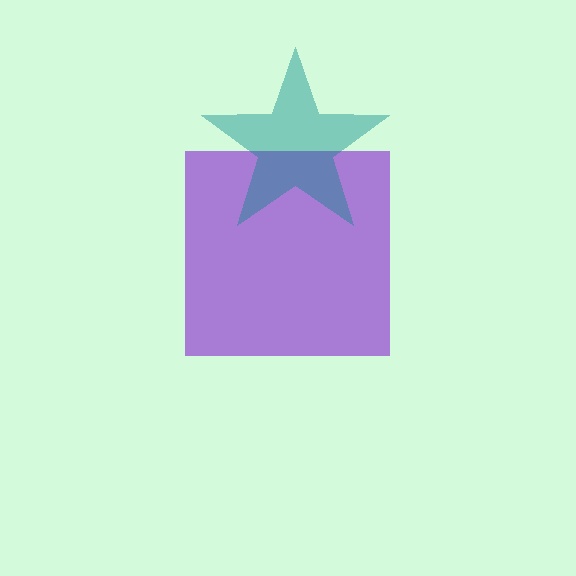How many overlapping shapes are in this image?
There are 2 overlapping shapes in the image.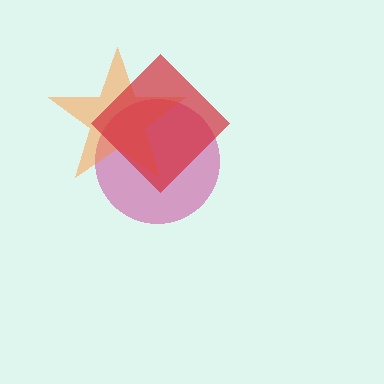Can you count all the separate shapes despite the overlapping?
Yes, there are 3 separate shapes.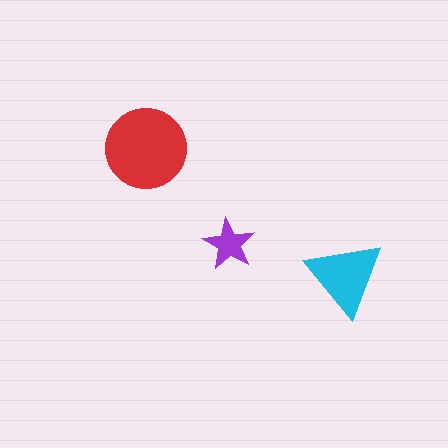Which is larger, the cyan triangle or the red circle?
The red circle.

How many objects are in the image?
There are 3 objects in the image.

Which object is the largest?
The red circle.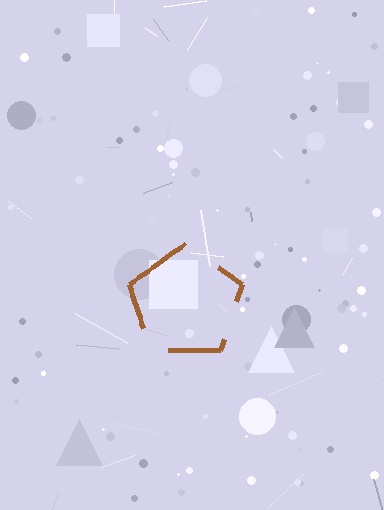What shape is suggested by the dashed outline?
The dashed outline suggests a pentagon.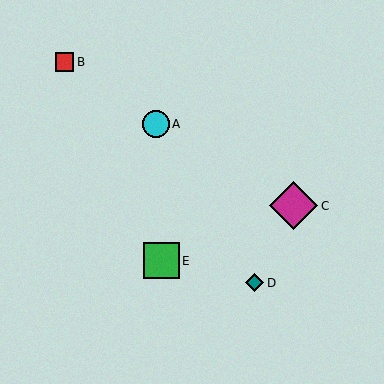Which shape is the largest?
The magenta diamond (labeled C) is the largest.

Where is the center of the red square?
The center of the red square is at (64, 62).